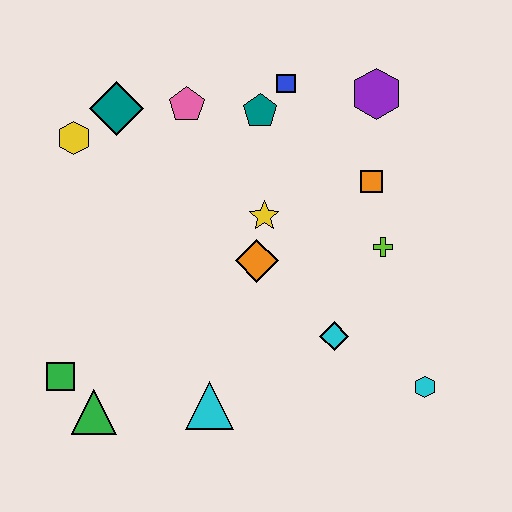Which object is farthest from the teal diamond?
The cyan hexagon is farthest from the teal diamond.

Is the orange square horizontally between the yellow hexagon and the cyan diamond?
No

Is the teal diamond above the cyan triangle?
Yes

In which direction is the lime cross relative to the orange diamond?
The lime cross is to the right of the orange diamond.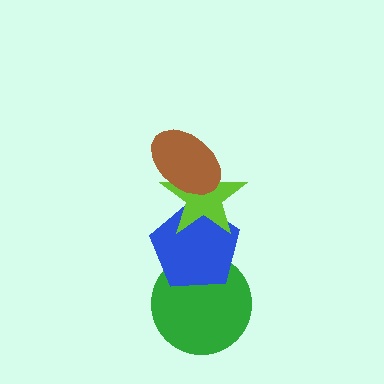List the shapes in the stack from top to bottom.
From top to bottom: the brown ellipse, the lime star, the blue pentagon, the green circle.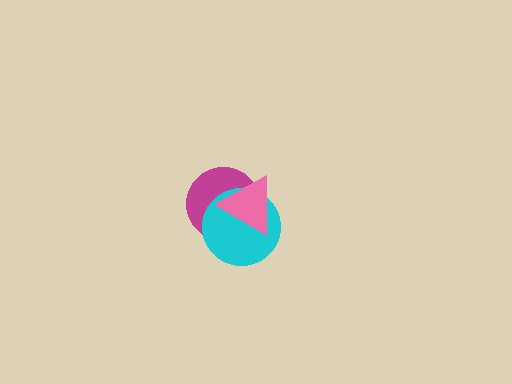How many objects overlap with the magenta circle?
2 objects overlap with the magenta circle.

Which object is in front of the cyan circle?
The pink triangle is in front of the cyan circle.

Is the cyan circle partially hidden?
Yes, it is partially covered by another shape.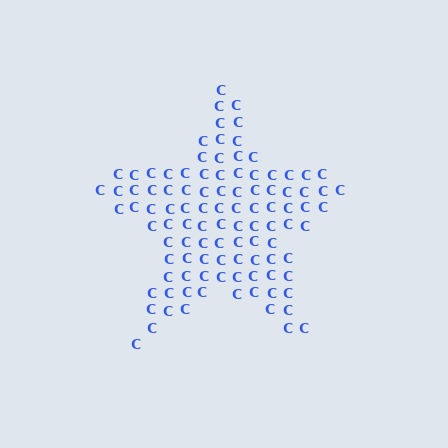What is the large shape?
The large shape is a star.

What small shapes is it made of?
It is made of small letter C's.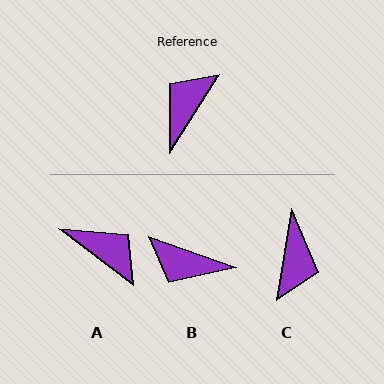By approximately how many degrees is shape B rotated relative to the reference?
Approximately 103 degrees counter-clockwise.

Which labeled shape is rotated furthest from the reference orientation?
C, about 157 degrees away.